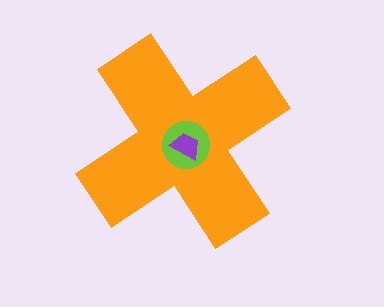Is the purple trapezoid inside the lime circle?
Yes.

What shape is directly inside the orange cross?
The lime circle.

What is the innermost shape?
The purple trapezoid.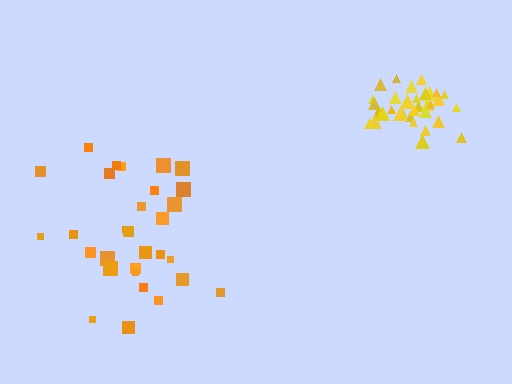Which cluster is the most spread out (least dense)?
Orange.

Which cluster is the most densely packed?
Yellow.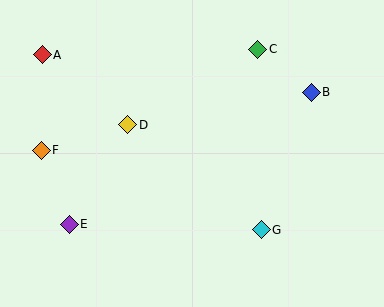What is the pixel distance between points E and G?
The distance between E and G is 192 pixels.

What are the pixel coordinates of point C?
Point C is at (258, 49).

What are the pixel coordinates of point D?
Point D is at (128, 125).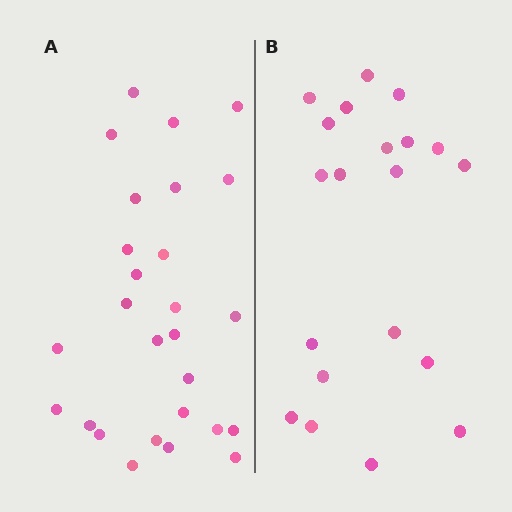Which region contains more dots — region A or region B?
Region A (the left region) has more dots.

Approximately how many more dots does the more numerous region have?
Region A has roughly 8 or so more dots than region B.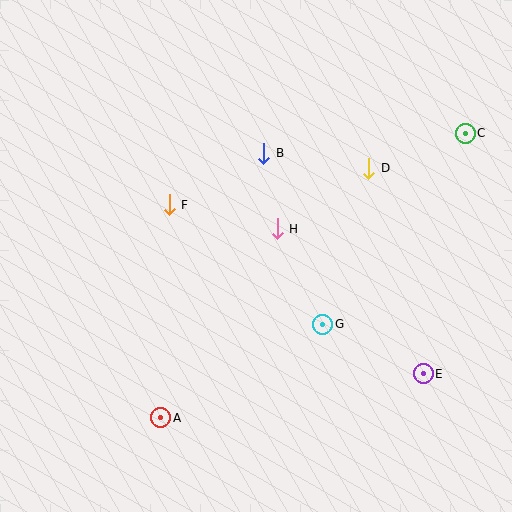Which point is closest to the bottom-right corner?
Point E is closest to the bottom-right corner.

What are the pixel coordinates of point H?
Point H is at (277, 229).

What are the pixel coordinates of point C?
Point C is at (465, 133).